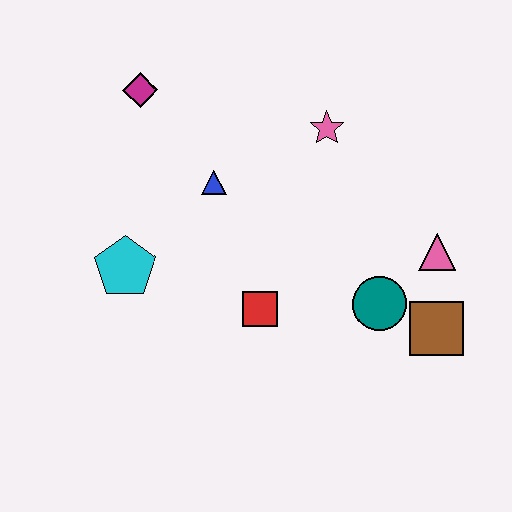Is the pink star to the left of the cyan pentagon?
No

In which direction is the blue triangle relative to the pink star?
The blue triangle is to the left of the pink star.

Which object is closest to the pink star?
The blue triangle is closest to the pink star.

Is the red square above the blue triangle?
No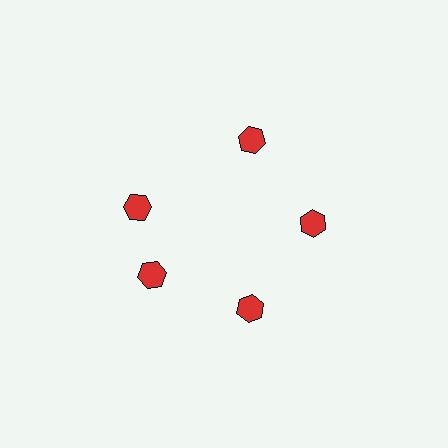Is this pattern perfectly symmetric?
No. The 5 red hexagons are arranged in a ring, but one element near the 10 o'clock position is rotated out of alignment along the ring, breaking the 5-fold rotational symmetry.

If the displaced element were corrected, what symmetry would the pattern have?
It would have 5-fold rotational symmetry — the pattern would map onto itself every 72 degrees.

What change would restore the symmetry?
The symmetry would be restored by rotating it back into even spacing with its neighbors so that all 5 hexagons sit at equal angles and equal distance from the center.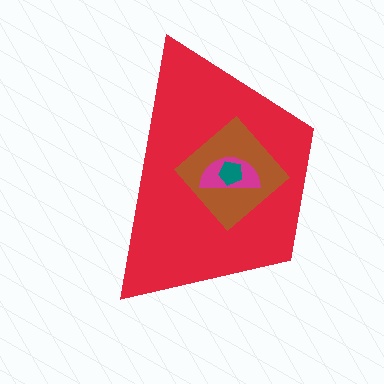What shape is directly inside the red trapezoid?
The brown diamond.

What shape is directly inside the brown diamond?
The magenta semicircle.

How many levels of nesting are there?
4.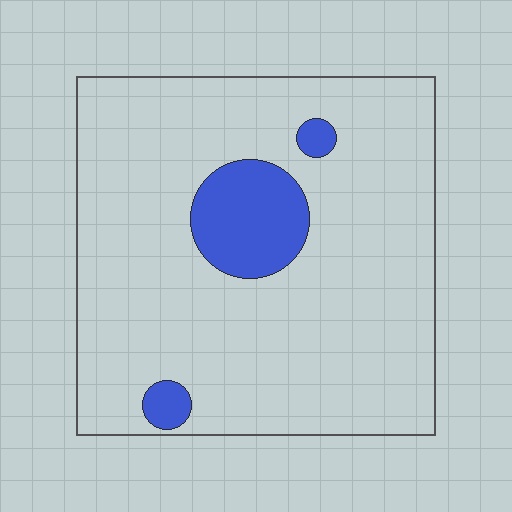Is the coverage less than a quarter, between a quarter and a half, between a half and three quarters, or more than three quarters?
Less than a quarter.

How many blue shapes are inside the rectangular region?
3.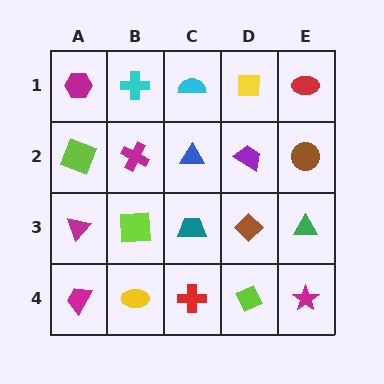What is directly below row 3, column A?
A magenta trapezoid.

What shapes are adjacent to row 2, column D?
A yellow square (row 1, column D), a brown diamond (row 3, column D), a blue triangle (row 2, column C), a brown circle (row 2, column E).